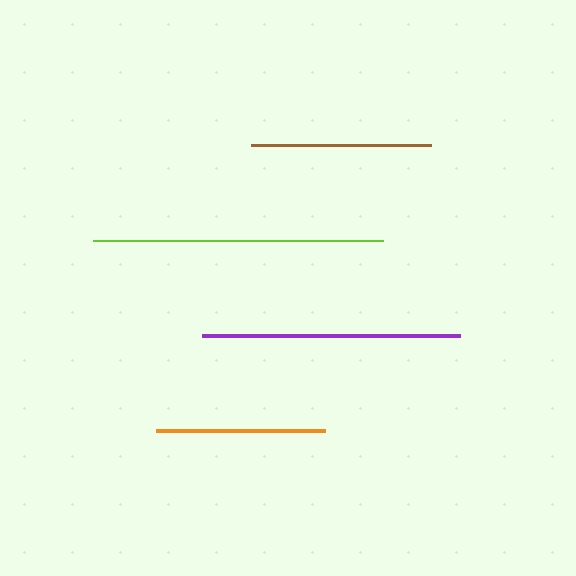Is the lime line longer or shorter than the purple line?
The lime line is longer than the purple line.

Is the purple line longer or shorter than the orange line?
The purple line is longer than the orange line.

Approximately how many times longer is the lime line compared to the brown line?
The lime line is approximately 1.6 times the length of the brown line.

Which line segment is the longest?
The lime line is the longest at approximately 289 pixels.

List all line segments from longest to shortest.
From longest to shortest: lime, purple, brown, orange.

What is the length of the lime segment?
The lime segment is approximately 289 pixels long.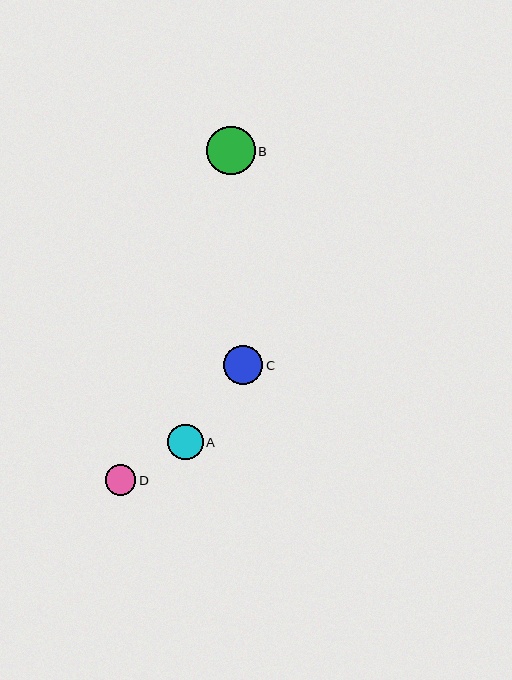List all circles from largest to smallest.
From largest to smallest: B, C, A, D.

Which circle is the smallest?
Circle D is the smallest with a size of approximately 30 pixels.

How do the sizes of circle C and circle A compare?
Circle C and circle A are approximately the same size.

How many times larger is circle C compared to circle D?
Circle C is approximately 1.3 times the size of circle D.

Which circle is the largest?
Circle B is the largest with a size of approximately 49 pixels.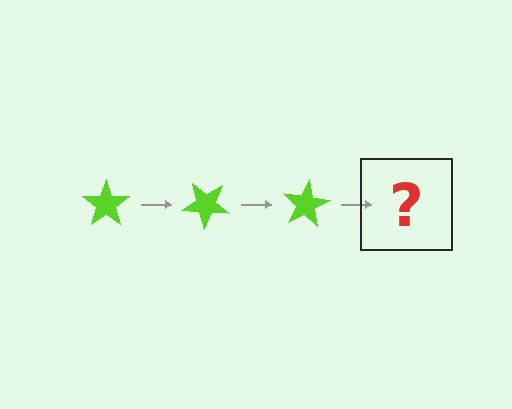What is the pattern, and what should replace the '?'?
The pattern is that the star rotates 40 degrees each step. The '?' should be a lime star rotated 120 degrees.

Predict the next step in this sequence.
The next step is a lime star rotated 120 degrees.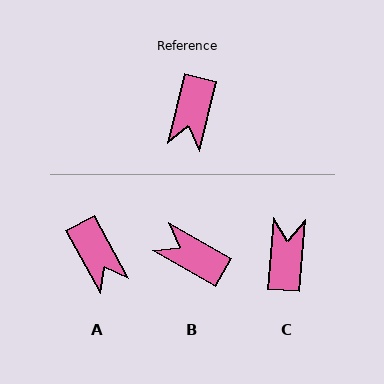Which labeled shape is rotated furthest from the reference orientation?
C, about 171 degrees away.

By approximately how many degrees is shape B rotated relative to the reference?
Approximately 106 degrees clockwise.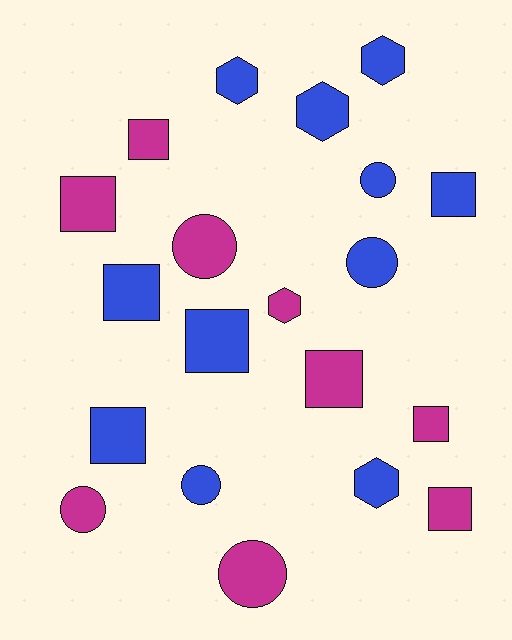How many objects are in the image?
There are 20 objects.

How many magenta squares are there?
There are 5 magenta squares.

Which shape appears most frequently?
Square, with 9 objects.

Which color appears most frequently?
Blue, with 11 objects.